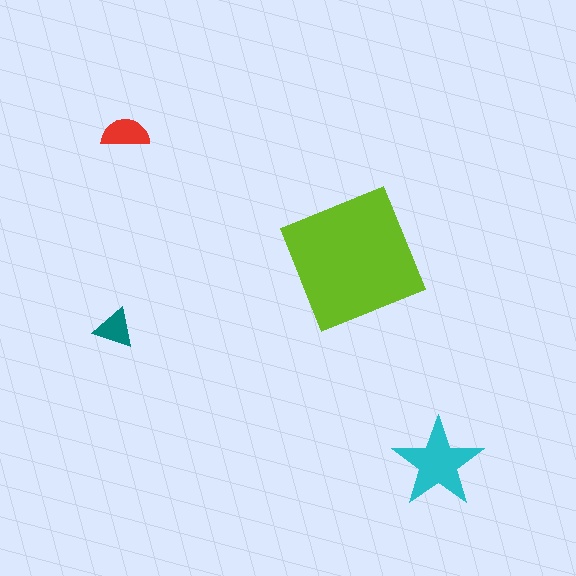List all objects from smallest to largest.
The teal triangle, the red semicircle, the cyan star, the lime square.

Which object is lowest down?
The cyan star is bottommost.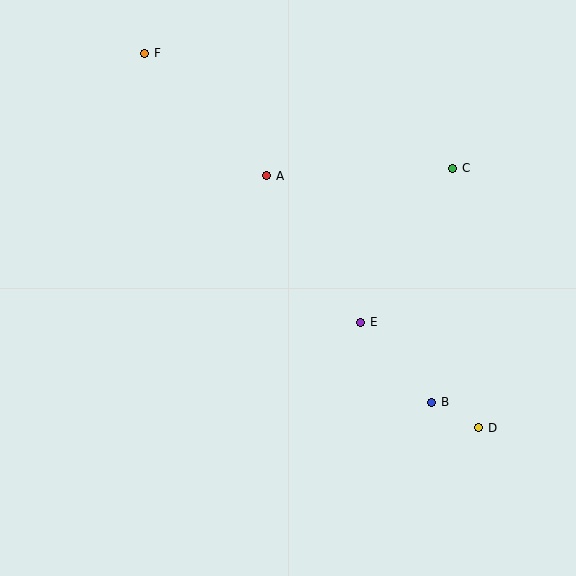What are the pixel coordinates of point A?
Point A is at (267, 176).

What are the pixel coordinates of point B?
Point B is at (432, 402).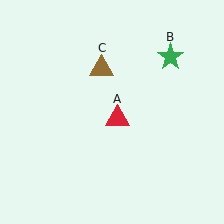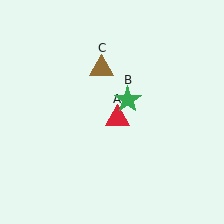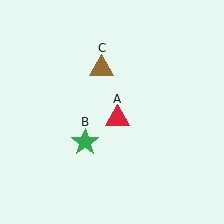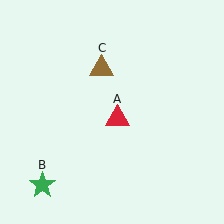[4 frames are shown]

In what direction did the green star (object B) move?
The green star (object B) moved down and to the left.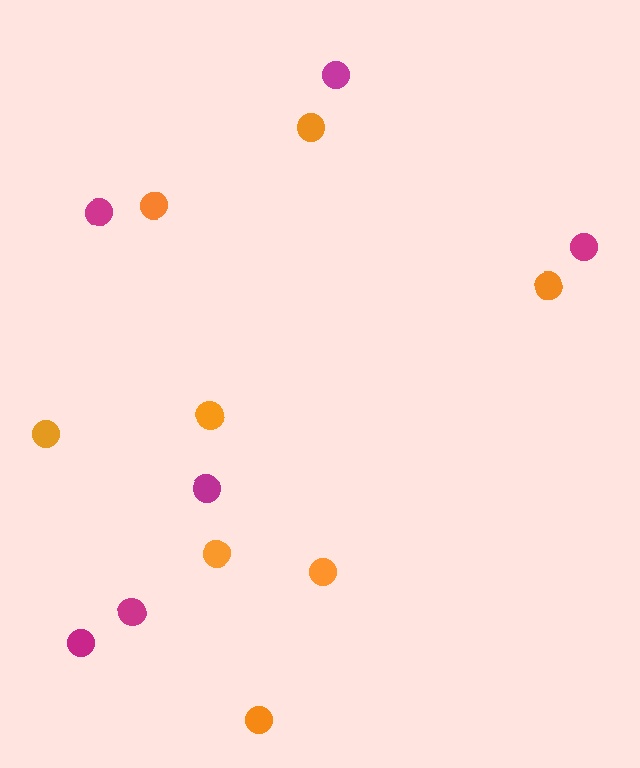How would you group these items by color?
There are 2 groups: one group of orange circles (8) and one group of magenta circles (6).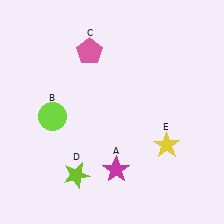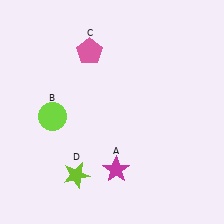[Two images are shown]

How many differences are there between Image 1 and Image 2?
There is 1 difference between the two images.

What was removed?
The yellow star (E) was removed in Image 2.